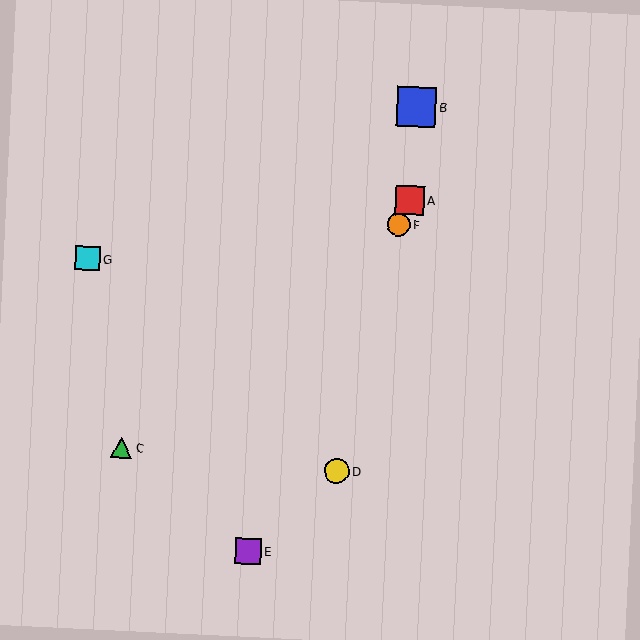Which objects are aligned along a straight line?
Objects A, E, F are aligned along a straight line.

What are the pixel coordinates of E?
Object E is at (248, 551).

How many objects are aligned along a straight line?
3 objects (A, E, F) are aligned along a straight line.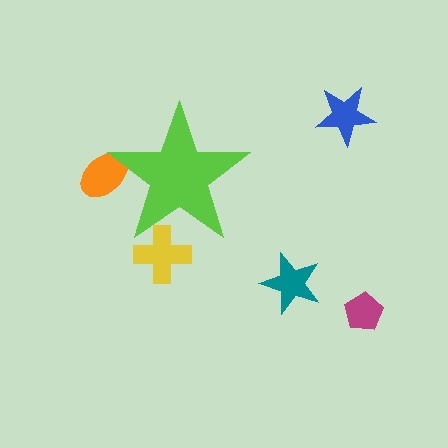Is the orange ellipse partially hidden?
Yes, the orange ellipse is partially hidden behind the lime star.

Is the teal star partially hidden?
No, the teal star is fully visible.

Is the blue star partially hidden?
No, the blue star is fully visible.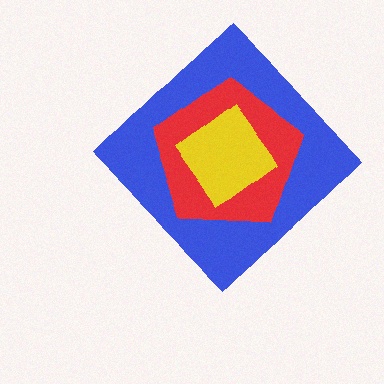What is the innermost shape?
The yellow diamond.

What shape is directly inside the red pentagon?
The yellow diamond.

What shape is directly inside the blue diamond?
The red pentagon.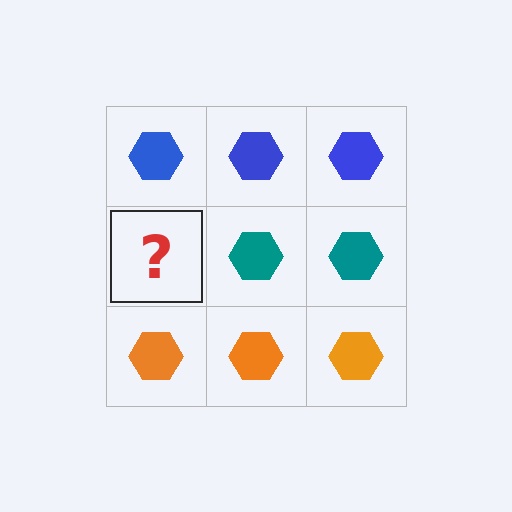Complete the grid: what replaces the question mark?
The question mark should be replaced with a teal hexagon.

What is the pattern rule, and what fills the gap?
The rule is that each row has a consistent color. The gap should be filled with a teal hexagon.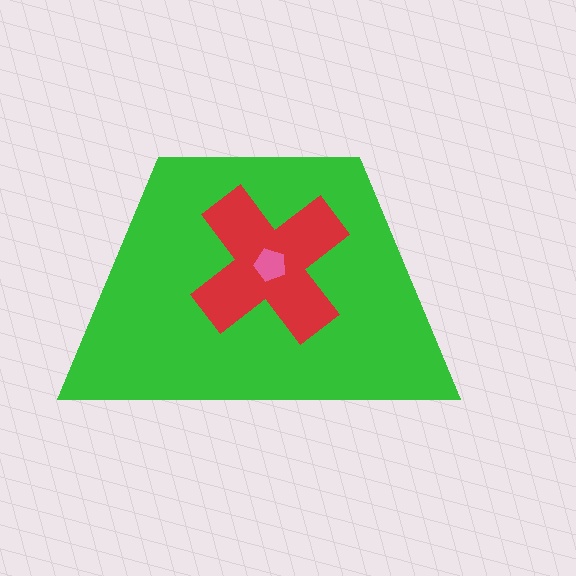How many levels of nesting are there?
3.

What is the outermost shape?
The green trapezoid.